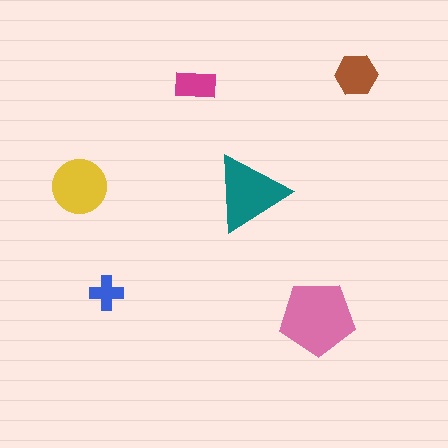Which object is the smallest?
The blue cross.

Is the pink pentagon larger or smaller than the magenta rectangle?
Larger.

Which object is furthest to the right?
The brown hexagon is rightmost.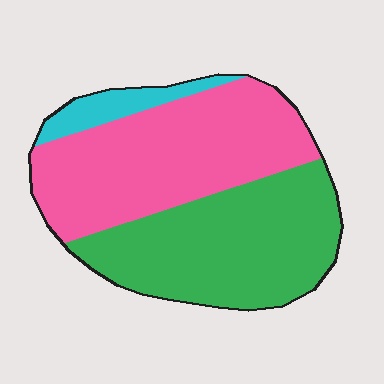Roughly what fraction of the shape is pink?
Pink takes up between a third and a half of the shape.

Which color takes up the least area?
Cyan, at roughly 10%.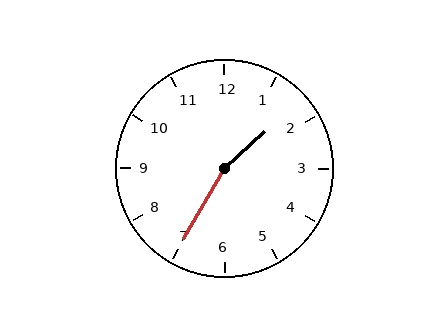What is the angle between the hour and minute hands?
Approximately 162 degrees.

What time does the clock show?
1:35.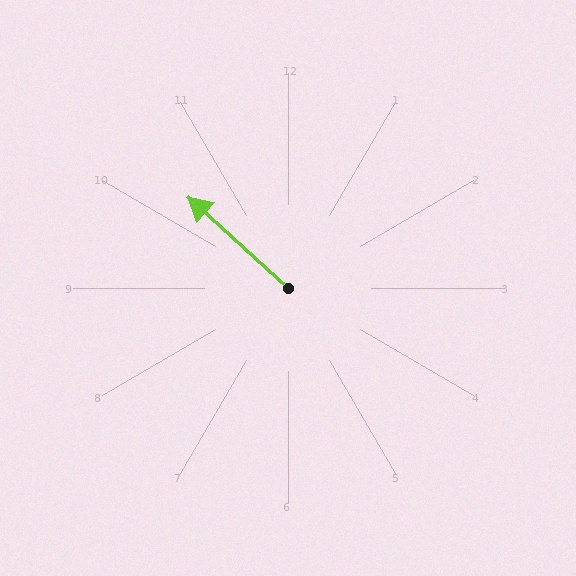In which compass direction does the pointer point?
Northwest.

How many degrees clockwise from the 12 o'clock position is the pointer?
Approximately 312 degrees.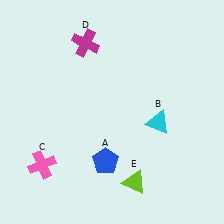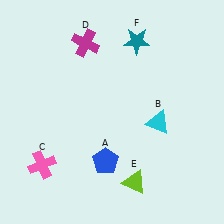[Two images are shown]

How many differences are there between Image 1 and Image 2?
There is 1 difference between the two images.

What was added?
A teal star (F) was added in Image 2.